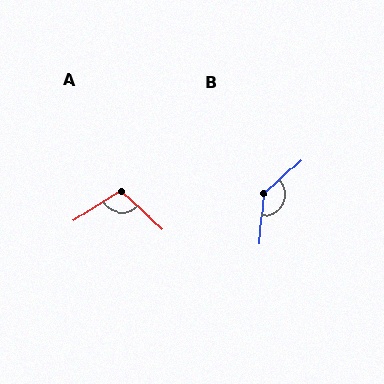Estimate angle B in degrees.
Approximately 136 degrees.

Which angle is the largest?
B, at approximately 136 degrees.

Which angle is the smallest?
A, at approximately 105 degrees.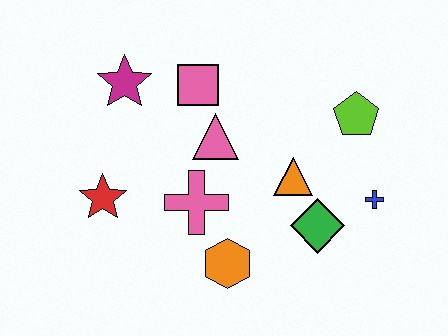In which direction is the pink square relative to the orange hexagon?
The pink square is above the orange hexagon.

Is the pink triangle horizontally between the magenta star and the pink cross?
No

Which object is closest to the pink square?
The pink triangle is closest to the pink square.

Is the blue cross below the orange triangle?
Yes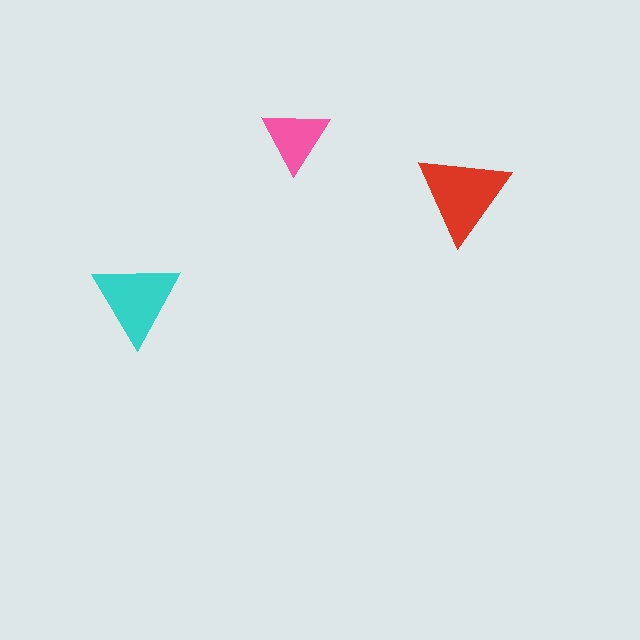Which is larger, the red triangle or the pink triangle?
The red one.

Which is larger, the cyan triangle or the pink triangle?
The cyan one.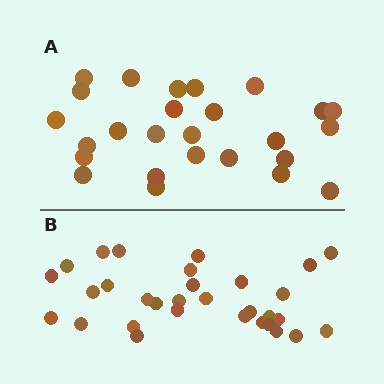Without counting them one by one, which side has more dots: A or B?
Region B (the bottom region) has more dots.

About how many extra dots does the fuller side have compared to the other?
Region B has about 5 more dots than region A.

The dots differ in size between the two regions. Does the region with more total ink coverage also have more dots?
No. Region A has more total ink coverage because its dots are larger, but region B actually contains more individual dots. Total area can be misleading — the number of items is what matters here.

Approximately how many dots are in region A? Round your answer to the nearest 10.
About 30 dots. (The exact count is 26, which rounds to 30.)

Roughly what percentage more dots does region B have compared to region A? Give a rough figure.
About 20% more.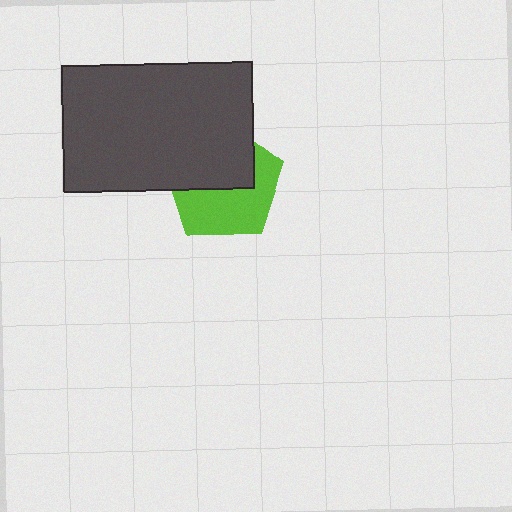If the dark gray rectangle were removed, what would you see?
You would see the complete lime pentagon.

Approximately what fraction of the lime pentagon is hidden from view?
Roughly 49% of the lime pentagon is hidden behind the dark gray rectangle.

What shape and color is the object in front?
The object in front is a dark gray rectangle.